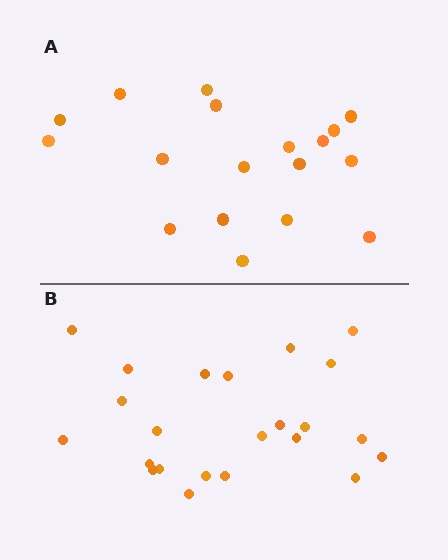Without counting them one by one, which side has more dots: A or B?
Region B (the bottom region) has more dots.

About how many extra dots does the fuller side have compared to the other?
Region B has about 5 more dots than region A.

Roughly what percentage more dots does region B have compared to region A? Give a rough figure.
About 30% more.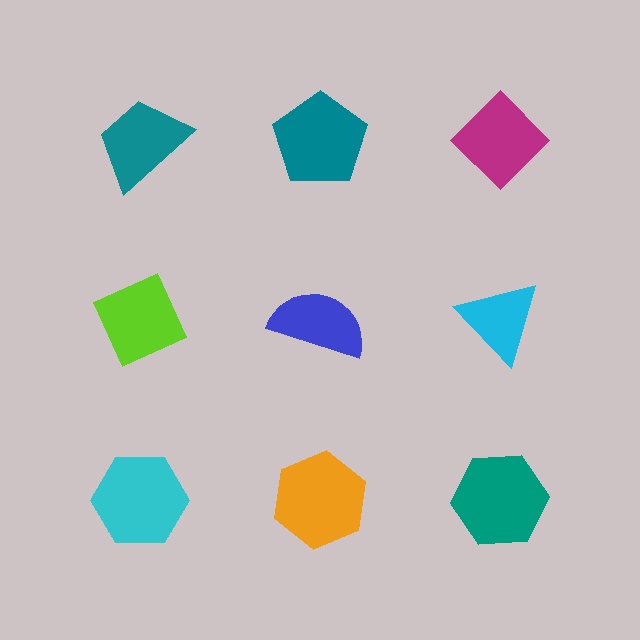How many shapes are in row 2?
3 shapes.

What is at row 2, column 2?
A blue semicircle.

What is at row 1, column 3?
A magenta diamond.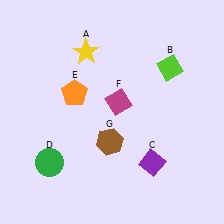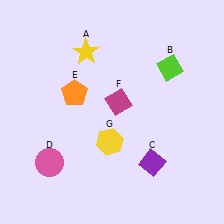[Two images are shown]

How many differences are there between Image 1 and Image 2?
There are 2 differences between the two images.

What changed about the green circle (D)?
In Image 1, D is green. In Image 2, it changed to pink.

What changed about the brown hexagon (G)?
In Image 1, G is brown. In Image 2, it changed to yellow.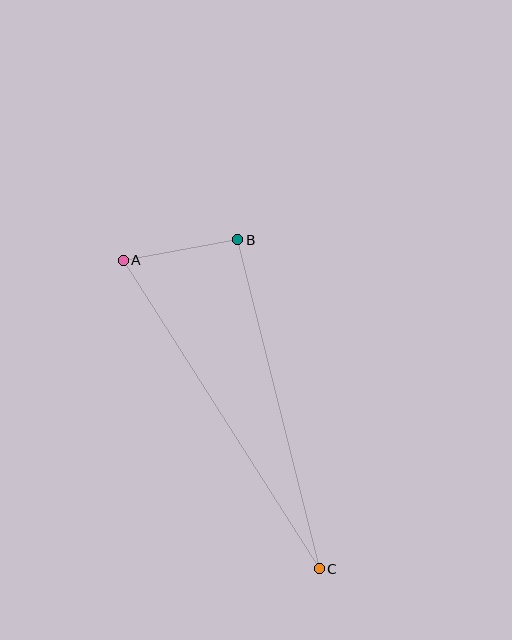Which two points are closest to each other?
Points A and B are closest to each other.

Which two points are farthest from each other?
Points A and C are farthest from each other.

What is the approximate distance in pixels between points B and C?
The distance between B and C is approximately 339 pixels.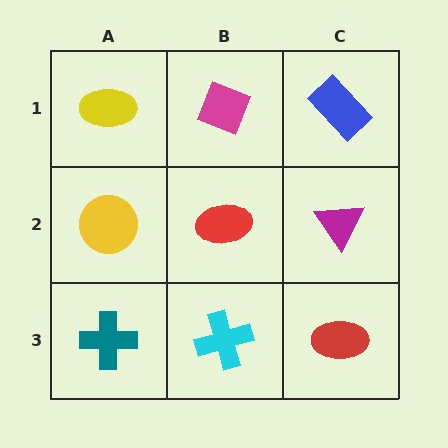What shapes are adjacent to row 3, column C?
A magenta triangle (row 2, column C), a cyan cross (row 3, column B).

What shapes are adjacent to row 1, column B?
A red ellipse (row 2, column B), a yellow ellipse (row 1, column A), a blue rectangle (row 1, column C).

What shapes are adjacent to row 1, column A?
A yellow circle (row 2, column A), a magenta diamond (row 1, column B).